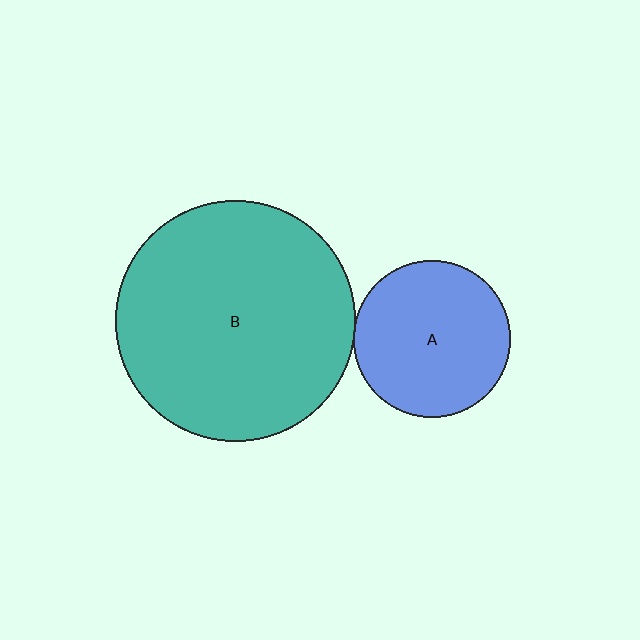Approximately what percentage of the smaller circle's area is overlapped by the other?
Approximately 5%.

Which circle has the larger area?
Circle B (teal).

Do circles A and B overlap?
Yes.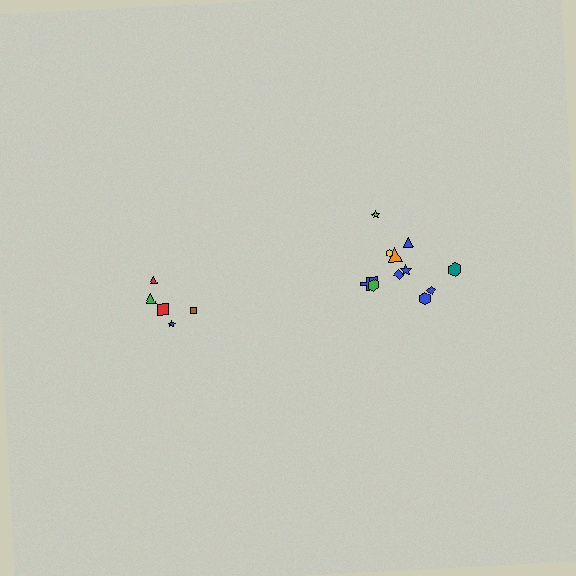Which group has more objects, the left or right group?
The right group.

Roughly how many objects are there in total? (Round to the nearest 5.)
Roughly 15 objects in total.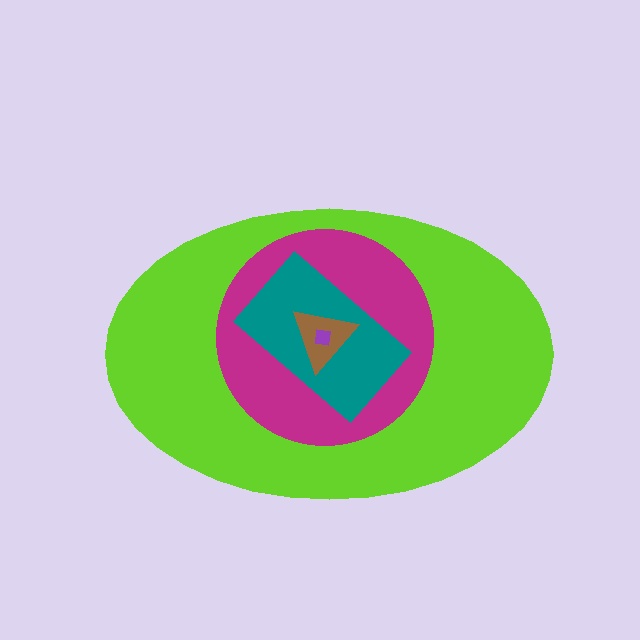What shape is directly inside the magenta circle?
The teal rectangle.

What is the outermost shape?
The lime ellipse.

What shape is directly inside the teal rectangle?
The brown triangle.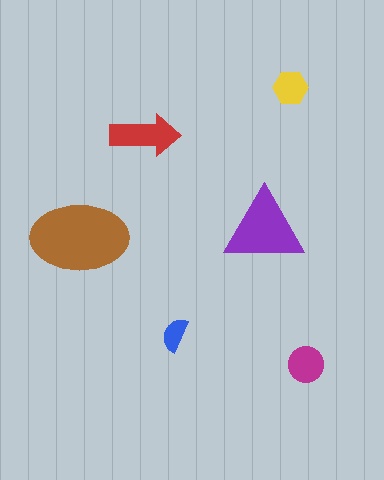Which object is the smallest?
The blue semicircle.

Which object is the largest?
The brown ellipse.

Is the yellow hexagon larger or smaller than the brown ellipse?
Smaller.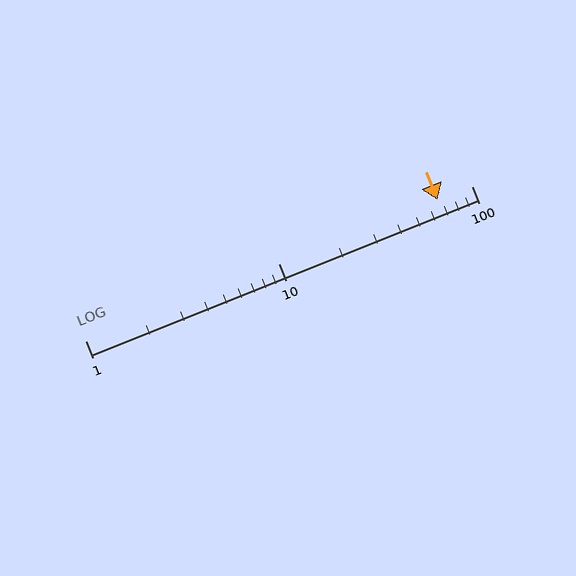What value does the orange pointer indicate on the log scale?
The pointer indicates approximately 67.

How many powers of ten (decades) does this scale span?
The scale spans 2 decades, from 1 to 100.